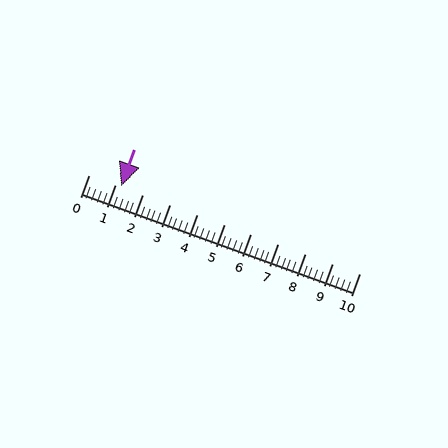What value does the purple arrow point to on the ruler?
The purple arrow points to approximately 1.2.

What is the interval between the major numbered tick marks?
The major tick marks are spaced 1 units apart.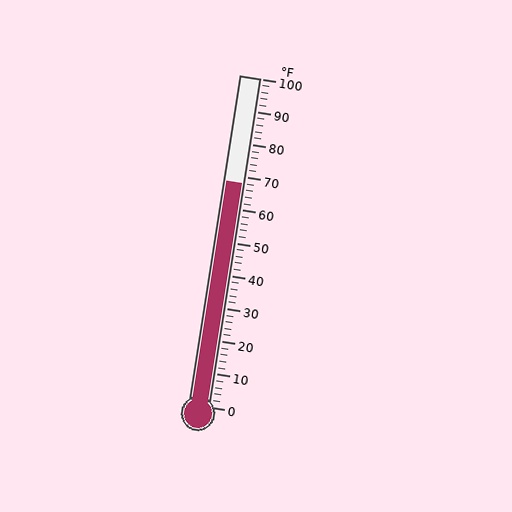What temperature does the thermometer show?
The thermometer shows approximately 68°F.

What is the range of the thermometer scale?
The thermometer scale ranges from 0°F to 100°F.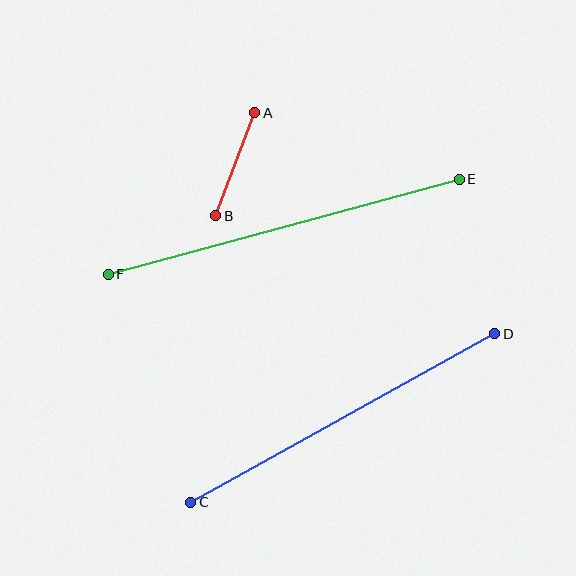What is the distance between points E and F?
The distance is approximately 363 pixels.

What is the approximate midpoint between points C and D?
The midpoint is at approximately (343, 418) pixels.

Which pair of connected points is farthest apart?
Points E and F are farthest apart.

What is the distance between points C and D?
The distance is approximately 348 pixels.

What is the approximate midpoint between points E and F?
The midpoint is at approximately (284, 227) pixels.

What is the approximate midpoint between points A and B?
The midpoint is at approximately (235, 164) pixels.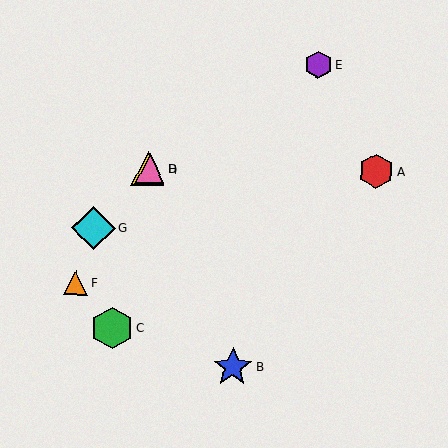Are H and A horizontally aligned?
Yes, both are at y≈169.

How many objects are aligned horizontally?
3 objects (A, D, H) are aligned horizontally.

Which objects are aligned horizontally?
Objects A, D, H are aligned horizontally.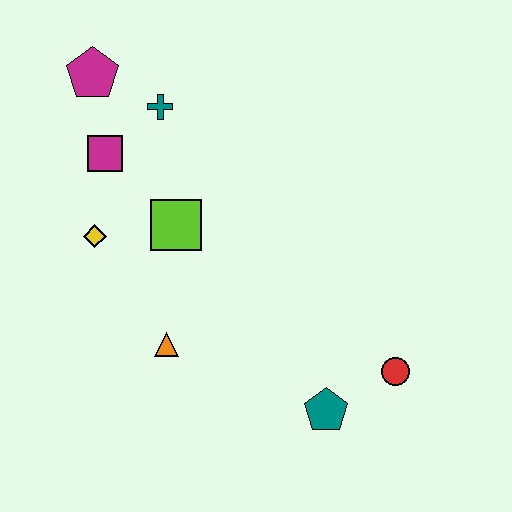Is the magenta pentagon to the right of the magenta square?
No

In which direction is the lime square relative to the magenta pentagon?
The lime square is below the magenta pentagon.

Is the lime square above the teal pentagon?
Yes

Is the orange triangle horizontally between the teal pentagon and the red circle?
No